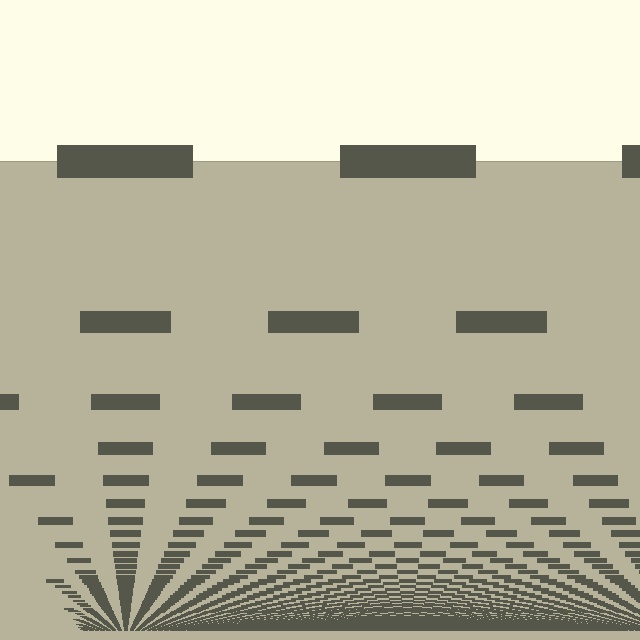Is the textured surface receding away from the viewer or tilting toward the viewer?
The surface appears to tilt toward the viewer. Texture elements get larger and sparser toward the top.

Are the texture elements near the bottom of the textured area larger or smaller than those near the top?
Smaller. The gradient is inverted — elements near the bottom are smaller and denser.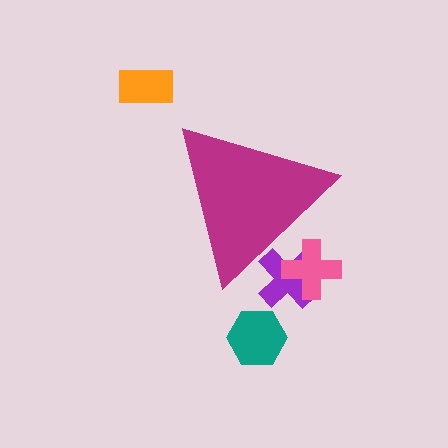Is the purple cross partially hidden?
Yes, the purple cross is partially hidden behind the magenta triangle.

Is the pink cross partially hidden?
Yes, the pink cross is partially hidden behind the magenta triangle.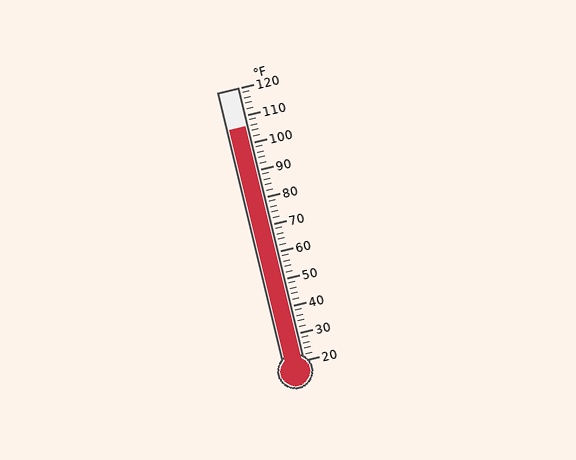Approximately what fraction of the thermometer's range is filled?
The thermometer is filled to approximately 85% of its range.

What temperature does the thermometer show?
The thermometer shows approximately 106°F.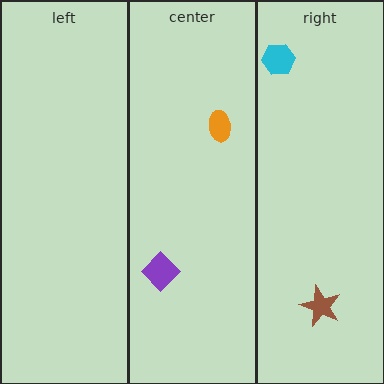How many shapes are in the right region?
2.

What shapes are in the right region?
The brown star, the cyan hexagon.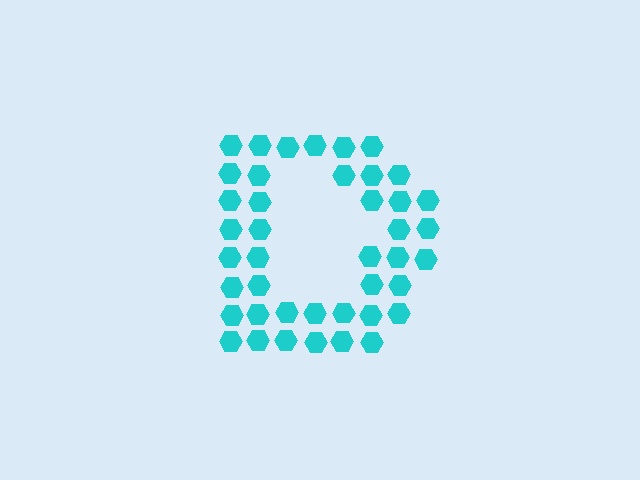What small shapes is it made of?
It is made of small hexagons.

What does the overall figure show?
The overall figure shows the letter D.